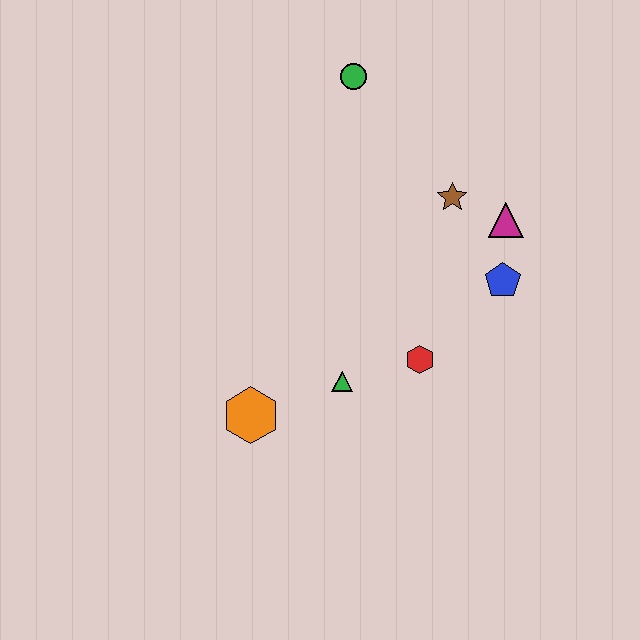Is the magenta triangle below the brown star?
Yes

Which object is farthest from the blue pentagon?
The orange hexagon is farthest from the blue pentagon.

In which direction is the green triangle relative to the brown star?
The green triangle is below the brown star.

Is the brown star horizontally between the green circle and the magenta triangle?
Yes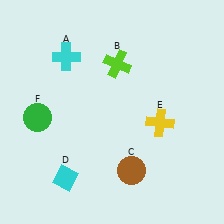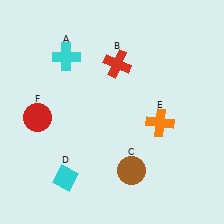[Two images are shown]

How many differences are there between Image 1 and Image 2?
There are 3 differences between the two images.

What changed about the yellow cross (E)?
In Image 1, E is yellow. In Image 2, it changed to orange.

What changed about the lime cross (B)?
In Image 1, B is lime. In Image 2, it changed to red.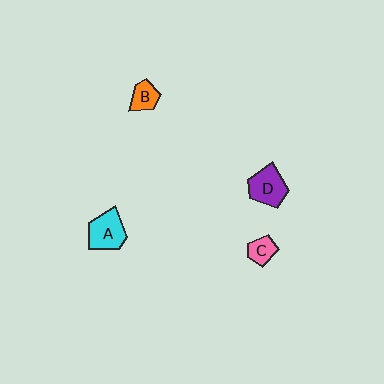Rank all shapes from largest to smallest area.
From largest to smallest: A (cyan), D (purple), B (orange), C (pink).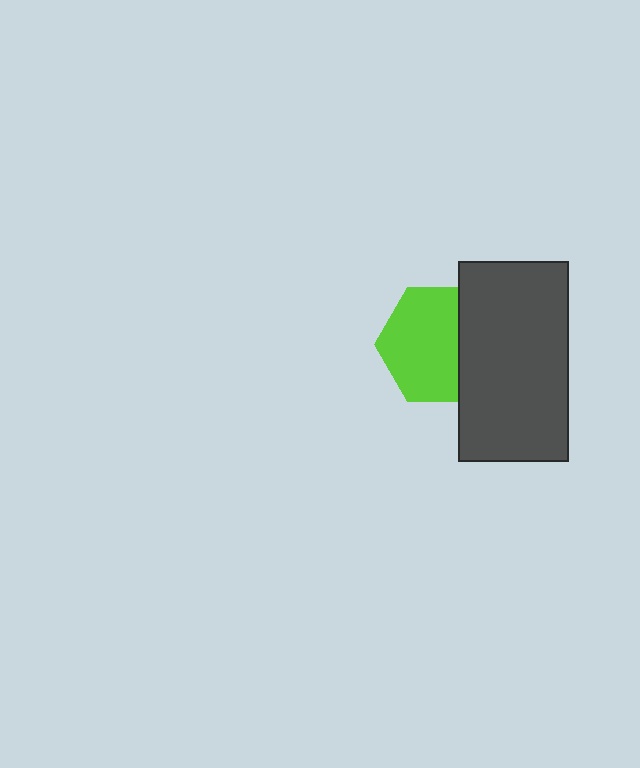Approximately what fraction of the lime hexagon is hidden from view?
Roughly 33% of the lime hexagon is hidden behind the dark gray rectangle.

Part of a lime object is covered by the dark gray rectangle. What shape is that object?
It is a hexagon.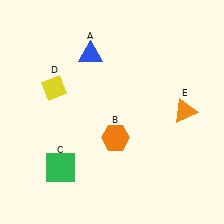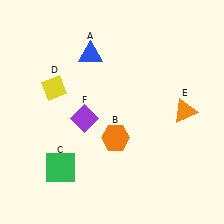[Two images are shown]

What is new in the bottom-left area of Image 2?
A purple diamond (F) was added in the bottom-left area of Image 2.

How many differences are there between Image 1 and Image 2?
There is 1 difference between the two images.